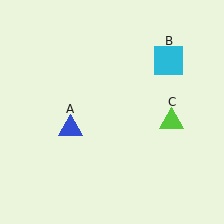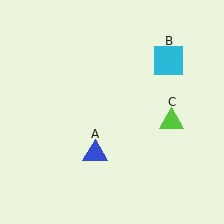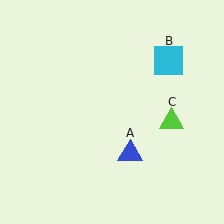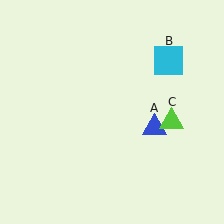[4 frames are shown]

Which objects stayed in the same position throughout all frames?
Cyan square (object B) and lime triangle (object C) remained stationary.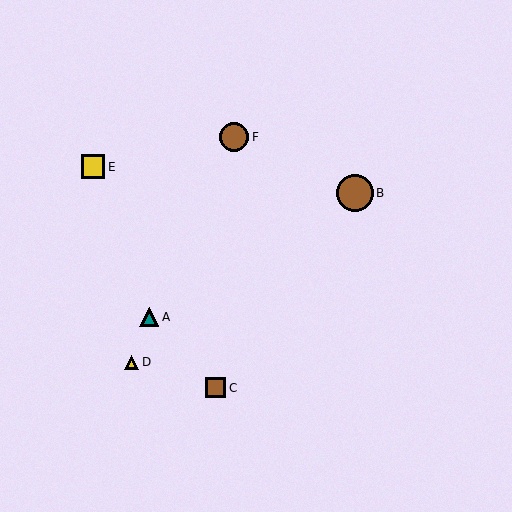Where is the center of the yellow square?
The center of the yellow square is at (93, 167).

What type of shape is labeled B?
Shape B is a brown circle.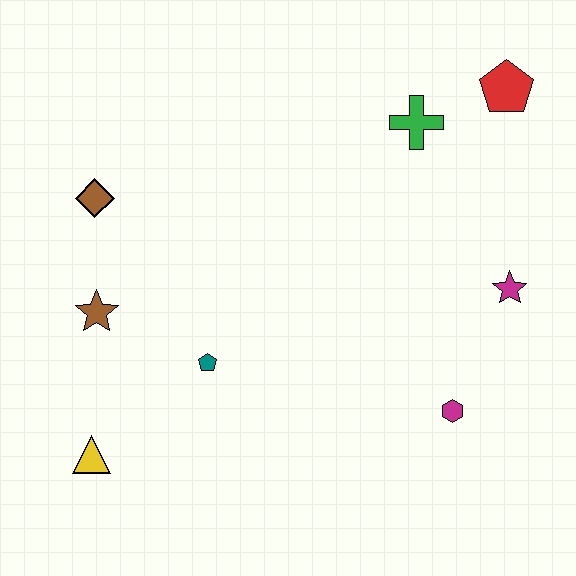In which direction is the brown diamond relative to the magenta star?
The brown diamond is to the left of the magenta star.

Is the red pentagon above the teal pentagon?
Yes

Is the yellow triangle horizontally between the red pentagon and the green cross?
No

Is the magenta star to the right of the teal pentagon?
Yes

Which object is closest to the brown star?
The brown diamond is closest to the brown star.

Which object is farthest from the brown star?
The red pentagon is farthest from the brown star.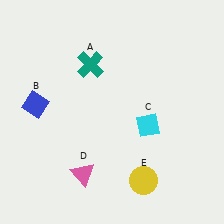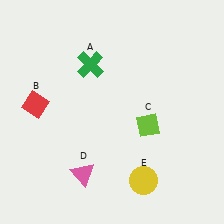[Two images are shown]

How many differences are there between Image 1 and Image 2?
There are 3 differences between the two images.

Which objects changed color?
A changed from teal to green. B changed from blue to red. C changed from cyan to lime.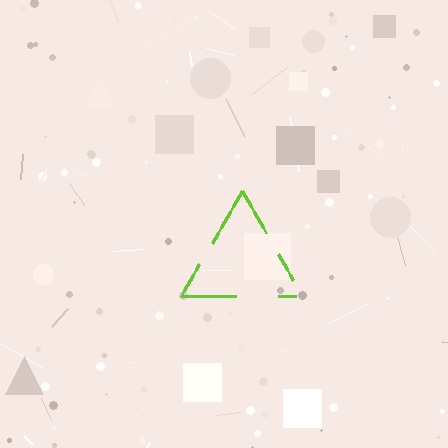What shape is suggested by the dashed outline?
The dashed outline suggests a triangle.